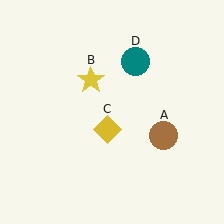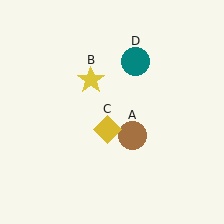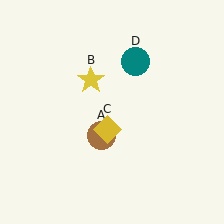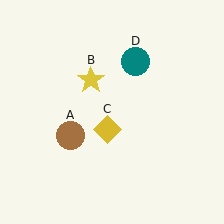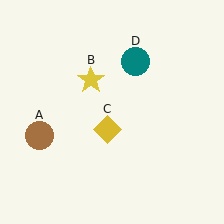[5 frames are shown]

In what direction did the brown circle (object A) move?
The brown circle (object A) moved left.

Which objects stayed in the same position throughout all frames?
Yellow star (object B) and yellow diamond (object C) and teal circle (object D) remained stationary.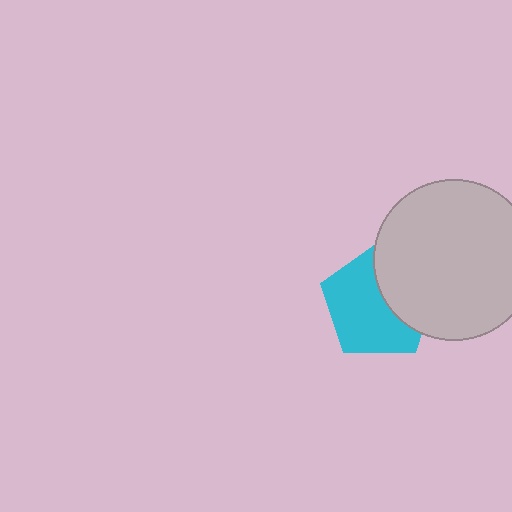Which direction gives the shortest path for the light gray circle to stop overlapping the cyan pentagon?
Moving right gives the shortest separation.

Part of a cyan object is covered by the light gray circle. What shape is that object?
It is a pentagon.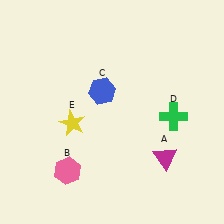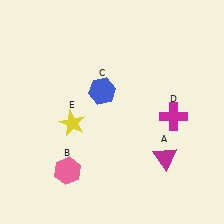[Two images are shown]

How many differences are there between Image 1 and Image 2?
There is 1 difference between the two images.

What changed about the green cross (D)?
In Image 1, D is green. In Image 2, it changed to magenta.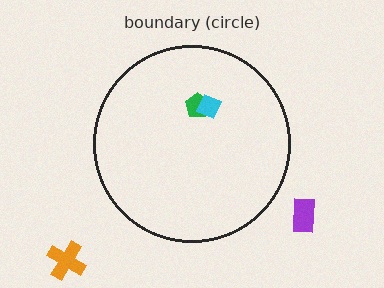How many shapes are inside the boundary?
2 inside, 2 outside.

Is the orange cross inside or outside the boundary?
Outside.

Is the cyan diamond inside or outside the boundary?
Inside.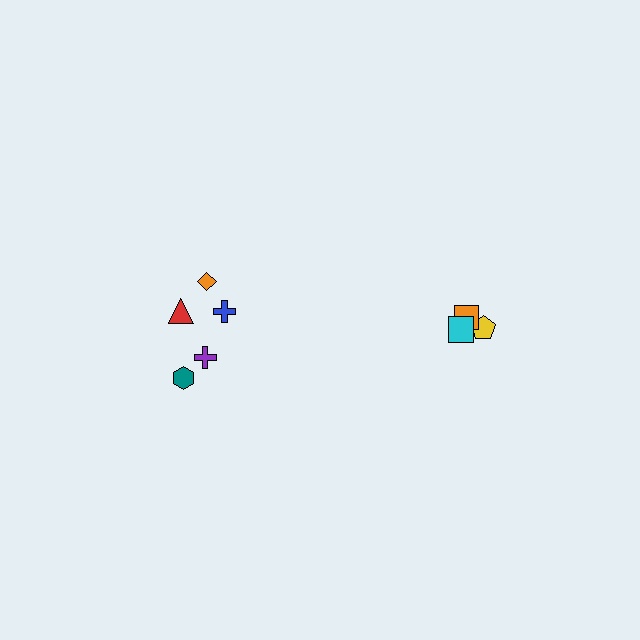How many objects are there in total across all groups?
There are 8 objects.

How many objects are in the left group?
There are 5 objects.